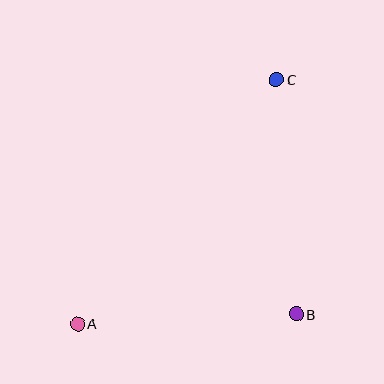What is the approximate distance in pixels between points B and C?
The distance between B and C is approximately 236 pixels.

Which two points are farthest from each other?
Points A and C are farthest from each other.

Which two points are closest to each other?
Points A and B are closest to each other.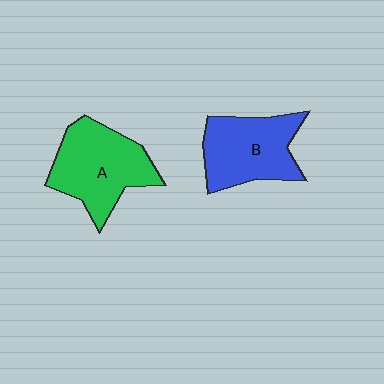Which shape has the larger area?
Shape A (green).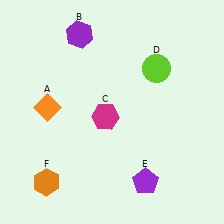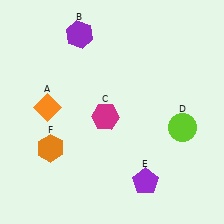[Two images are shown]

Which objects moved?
The objects that moved are: the lime circle (D), the orange hexagon (F).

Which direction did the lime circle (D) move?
The lime circle (D) moved down.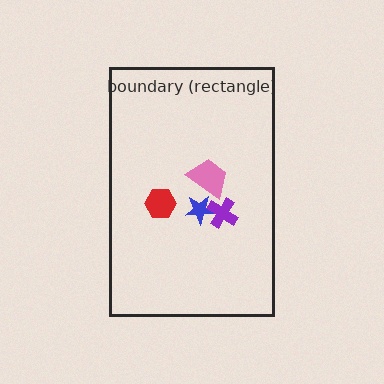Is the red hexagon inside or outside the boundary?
Inside.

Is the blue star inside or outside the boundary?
Inside.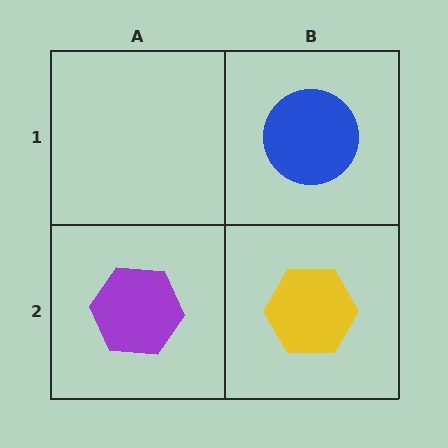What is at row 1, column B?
A blue circle.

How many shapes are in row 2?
2 shapes.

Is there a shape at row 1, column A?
No, that cell is empty.